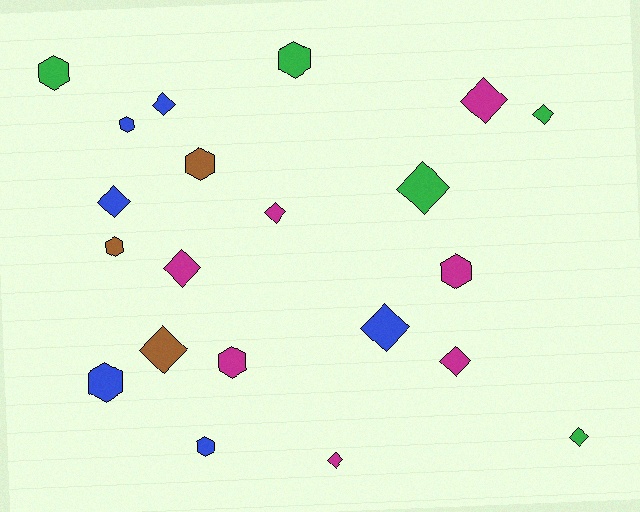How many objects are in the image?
There are 21 objects.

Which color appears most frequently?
Magenta, with 7 objects.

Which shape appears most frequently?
Diamond, with 12 objects.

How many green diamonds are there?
There are 3 green diamonds.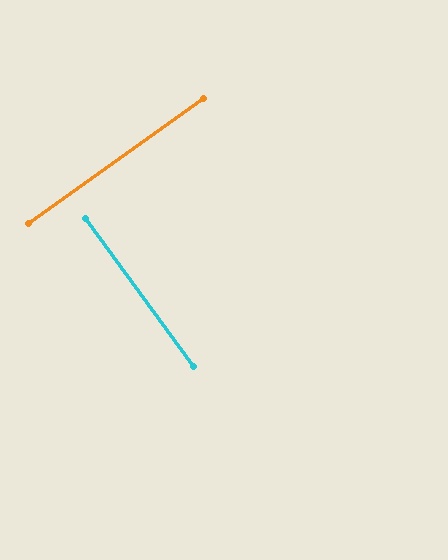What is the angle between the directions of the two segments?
Approximately 90 degrees.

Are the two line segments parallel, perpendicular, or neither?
Perpendicular — they meet at approximately 90°.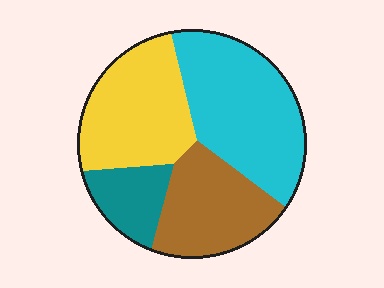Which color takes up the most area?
Cyan, at roughly 35%.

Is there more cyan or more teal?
Cyan.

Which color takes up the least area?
Teal, at roughly 10%.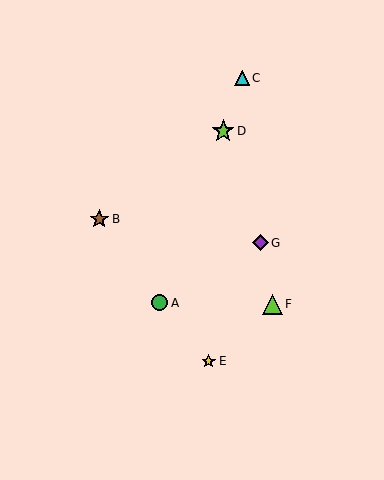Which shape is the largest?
The lime star (labeled D) is the largest.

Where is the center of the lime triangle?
The center of the lime triangle is at (272, 304).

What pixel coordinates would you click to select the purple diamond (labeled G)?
Click at (260, 243) to select the purple diamond G.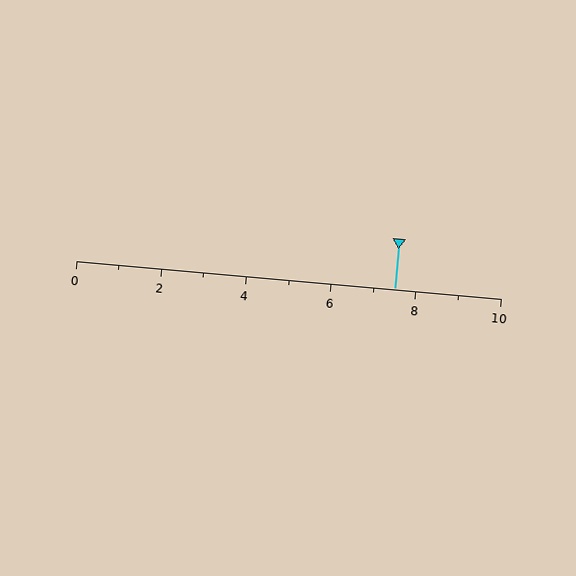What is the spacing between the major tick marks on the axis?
The major ticks are spaced 2 apart.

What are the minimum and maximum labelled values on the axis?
The axis runs from 0 to 10.